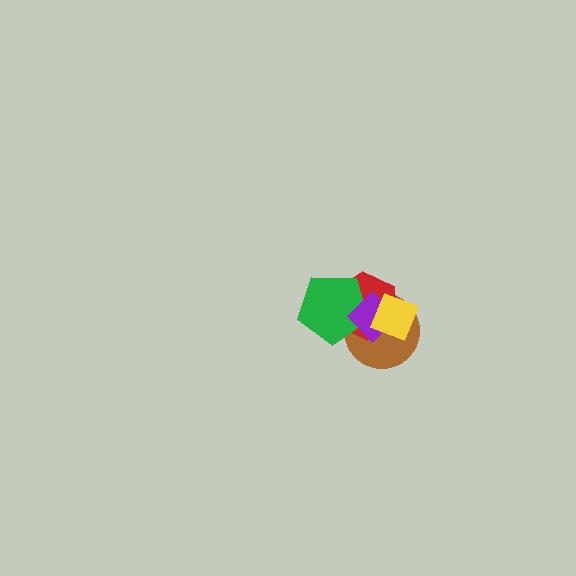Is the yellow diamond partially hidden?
No, no other shape covers it.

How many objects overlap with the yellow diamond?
3 objects overlap with the yellow diamond.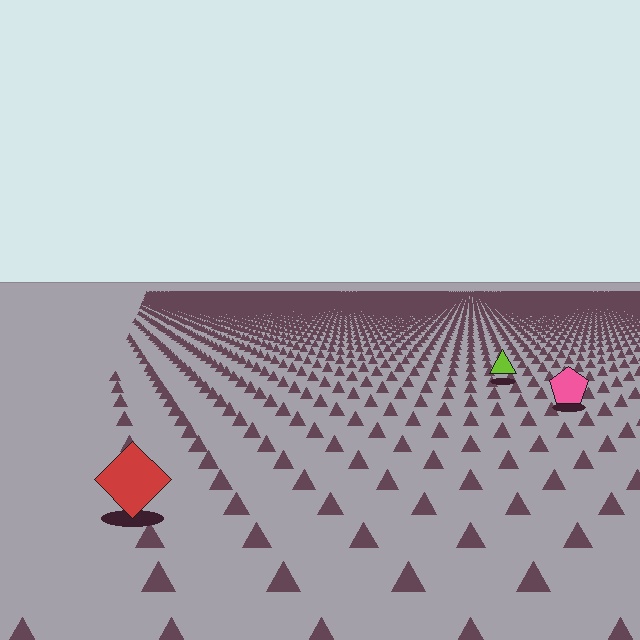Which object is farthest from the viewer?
The lime triangle is farthest from the viewer. It appears smaller and the ground texture around it is denser.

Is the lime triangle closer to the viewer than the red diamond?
No. The red diamond is closer — you can tell from the texture gradient: the ground texture is coarser near it.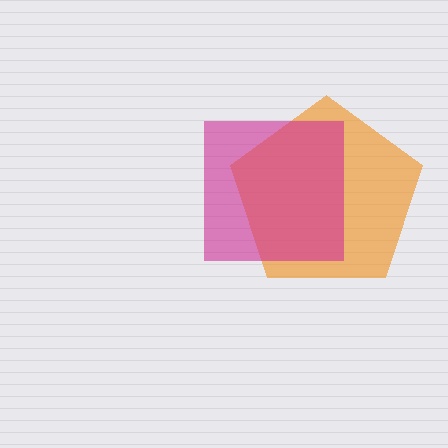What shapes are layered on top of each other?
The layered shapes are: an orange pentagon, a magenta square.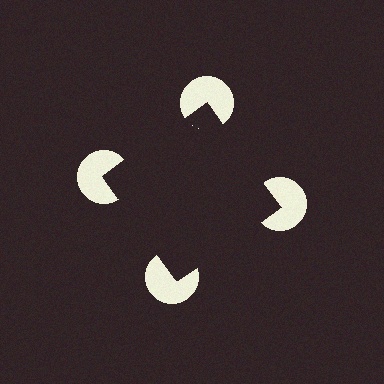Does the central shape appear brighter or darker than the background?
It typically appears slightly darker than the background, even though no actual brightness change is drawn.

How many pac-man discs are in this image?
There are 4 — one at each vertex of the illusory square.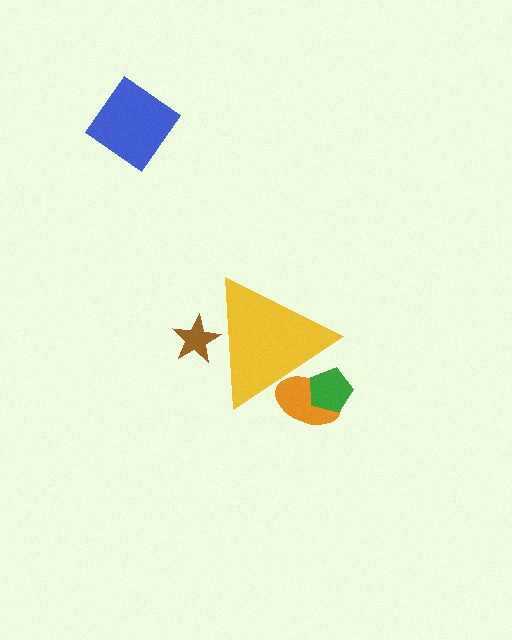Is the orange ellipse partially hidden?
Yes, the orange ellipse is partially hidden behind the yellow triangle.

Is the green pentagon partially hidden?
Yes, the green pentagon is partially hidden behind the yellow triangle.